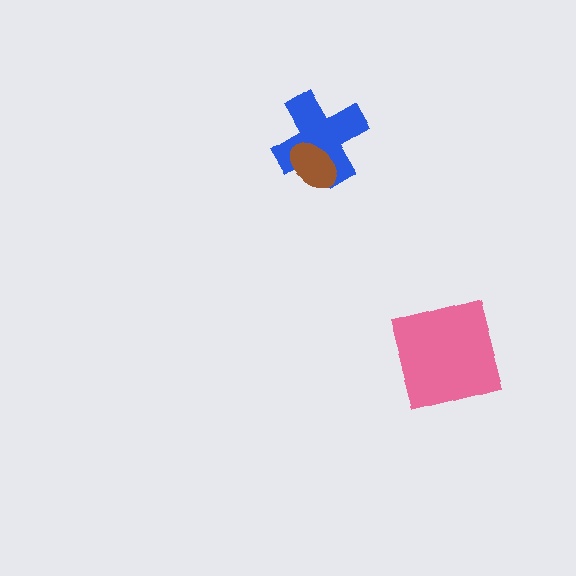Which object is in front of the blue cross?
The brown ellipse is in front of the blue cross.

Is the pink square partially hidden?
No, no other shape covers it.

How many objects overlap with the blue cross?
1 object overlaps with the blue cross.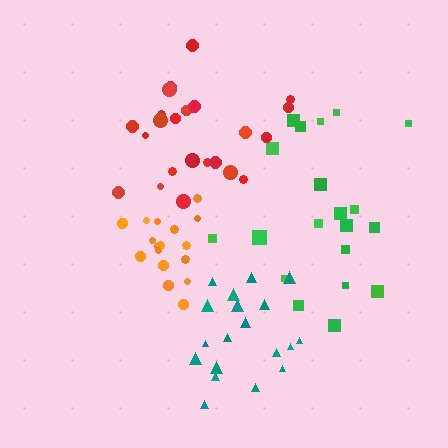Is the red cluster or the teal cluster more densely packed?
Teal.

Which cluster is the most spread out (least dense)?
Green.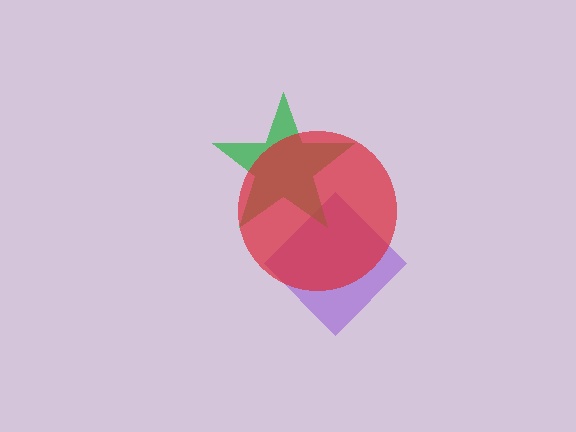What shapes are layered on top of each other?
The layered shapes are: a purple diamond, a green star, a red circle.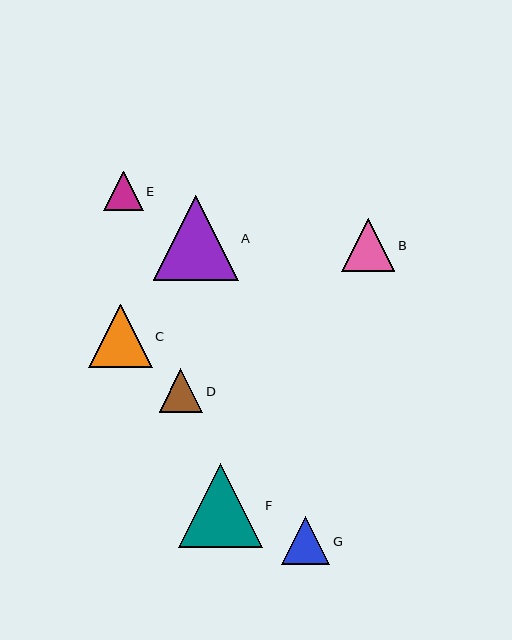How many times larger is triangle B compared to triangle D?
Triangle B is approximately 1.2 times the size of triangle D.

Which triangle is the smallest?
Triangle E is the smallest with a size of approximately 39 pixels.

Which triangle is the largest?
Triangle A is the largest with a size of approximately 85 pixels.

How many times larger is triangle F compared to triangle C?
Triangle F is approximately 1.3 times the size of triangle C.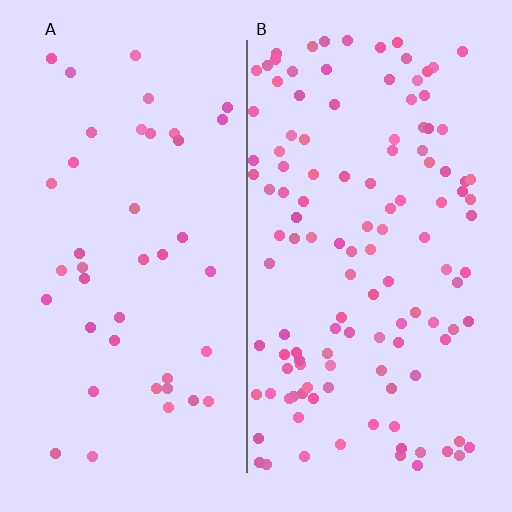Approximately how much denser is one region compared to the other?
Approximately 2.9× — region B over region A.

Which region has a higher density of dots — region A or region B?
B (the right).